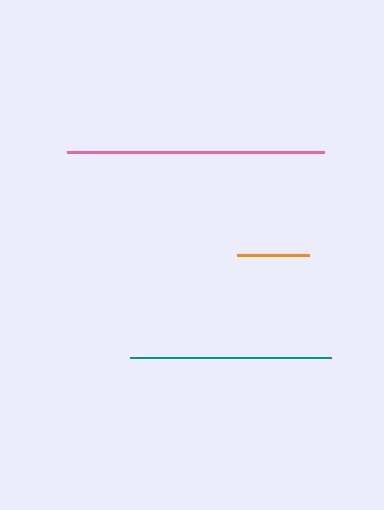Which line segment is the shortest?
The orange line is the shortest at approximately 72 pixels.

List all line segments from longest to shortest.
From longest to shortest: pink, teal, orange.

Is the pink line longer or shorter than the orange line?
The pink line is longer than the orange line.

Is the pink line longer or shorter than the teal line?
The pink line is longer than the teal line.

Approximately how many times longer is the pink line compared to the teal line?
The pink line is approximately 1.3 times the length of the teal line.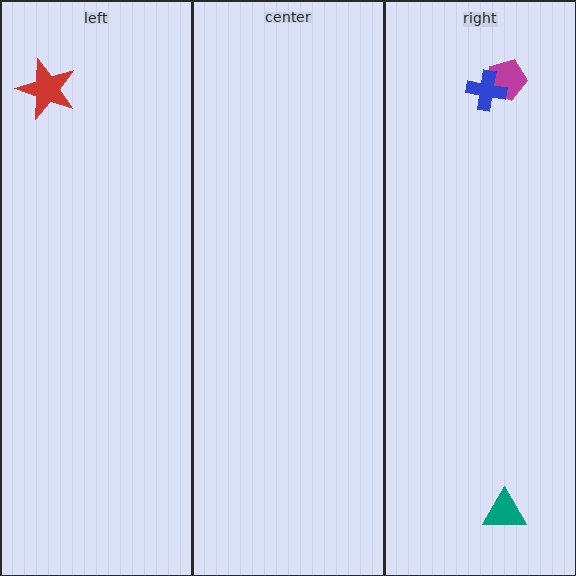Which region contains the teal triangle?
The right region.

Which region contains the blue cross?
The right region.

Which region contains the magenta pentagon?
The right region.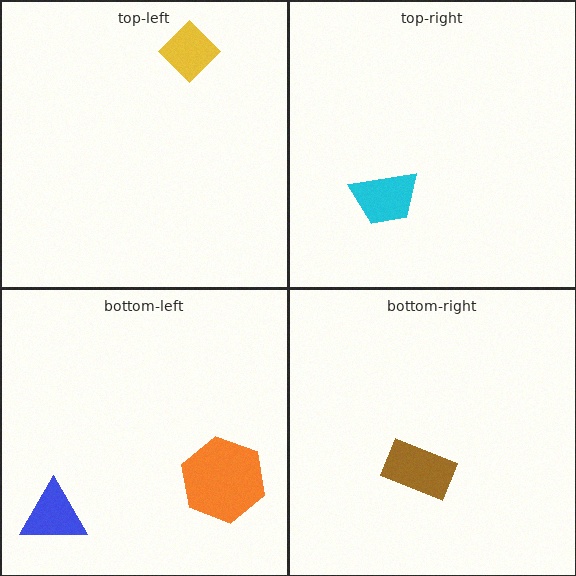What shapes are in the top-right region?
The cyan trapezoid.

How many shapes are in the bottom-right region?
1.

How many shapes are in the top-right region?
1.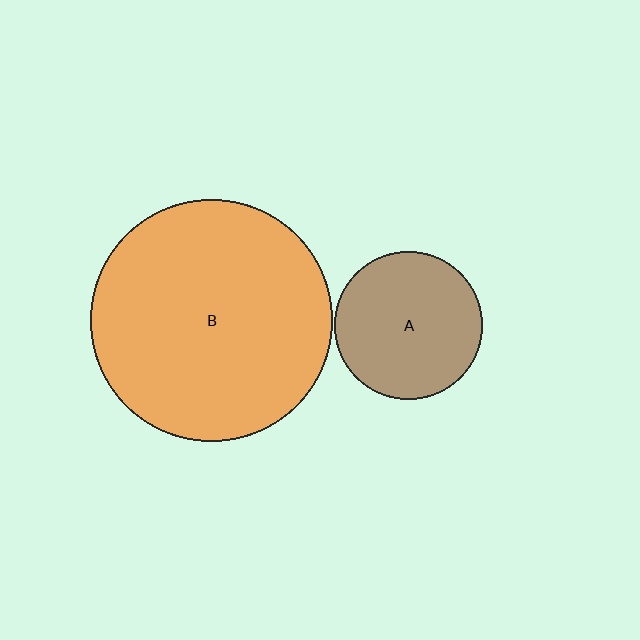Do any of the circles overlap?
No, none of the circles overlap.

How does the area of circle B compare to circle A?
Approximately 2.7 times.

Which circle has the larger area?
Circle B (orange).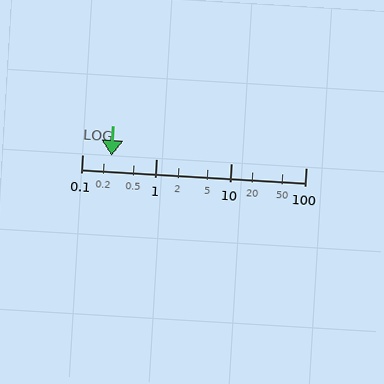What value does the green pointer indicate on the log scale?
The pointer indicates approximately 0.25.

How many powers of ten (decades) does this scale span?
The scale spans 3 decades, from 0.1 to 100.